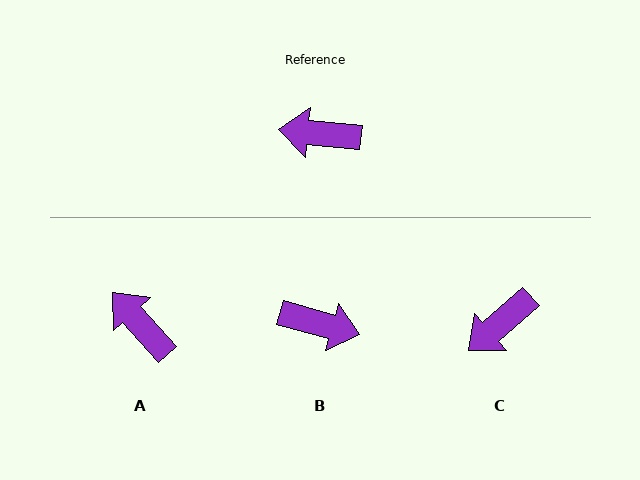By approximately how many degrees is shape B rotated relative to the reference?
Approximately 170 degrees counter-clockwise.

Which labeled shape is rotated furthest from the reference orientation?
B, about 170 degrees away.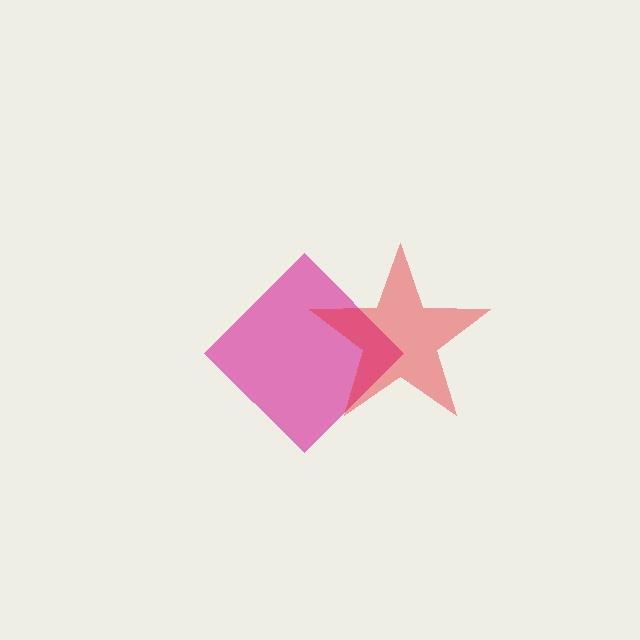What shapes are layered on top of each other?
The layered shapes are: a magenta diamond, a red star.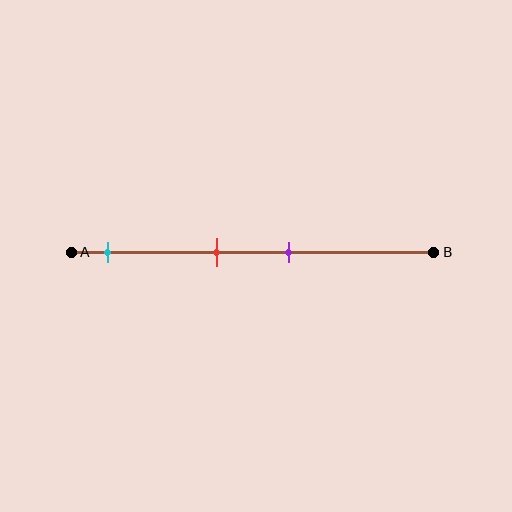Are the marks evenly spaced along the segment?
No, the marks are not evenly spaced.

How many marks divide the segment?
There are 3 marks dividing the segment.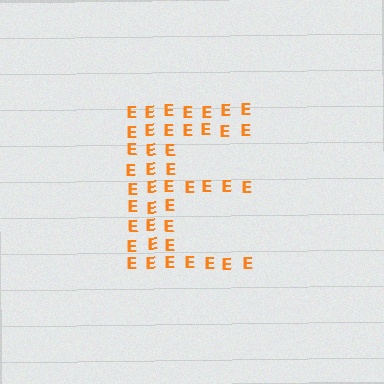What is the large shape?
The large shape is the letter E.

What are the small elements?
The small elements are letter E's.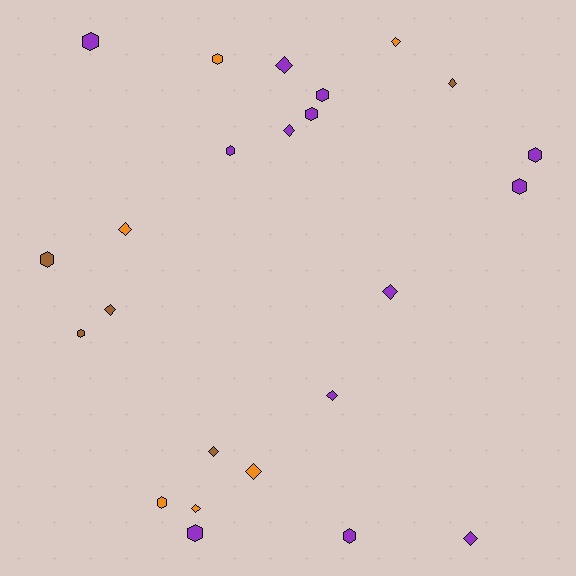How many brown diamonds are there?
There are 3 brown diamonds.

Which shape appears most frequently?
Diamond, with 12 objects.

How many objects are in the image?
There are 24 objects.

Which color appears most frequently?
Purple, with 13 objects.